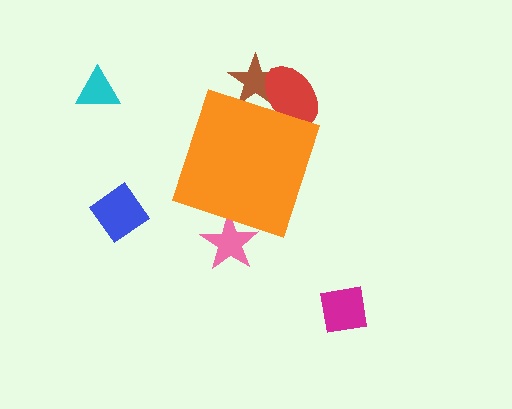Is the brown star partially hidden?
Yes, the brown star is partially hidden behind the orange diamond.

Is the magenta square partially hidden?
No, the magenta square is fully visible.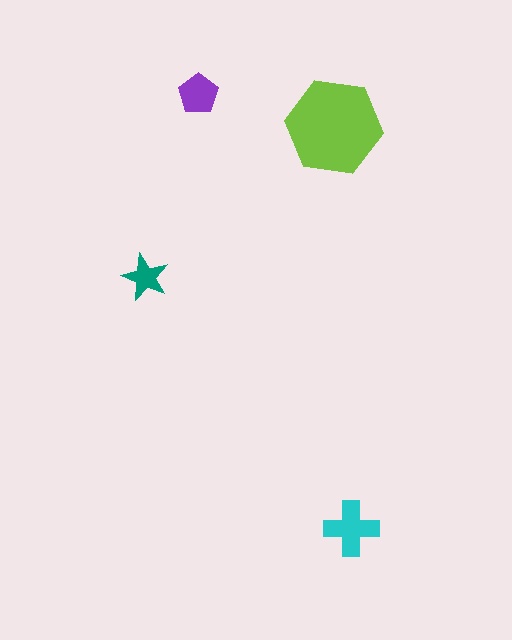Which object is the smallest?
The teal star.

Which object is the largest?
The lime hexagon.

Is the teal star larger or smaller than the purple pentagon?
Smaller.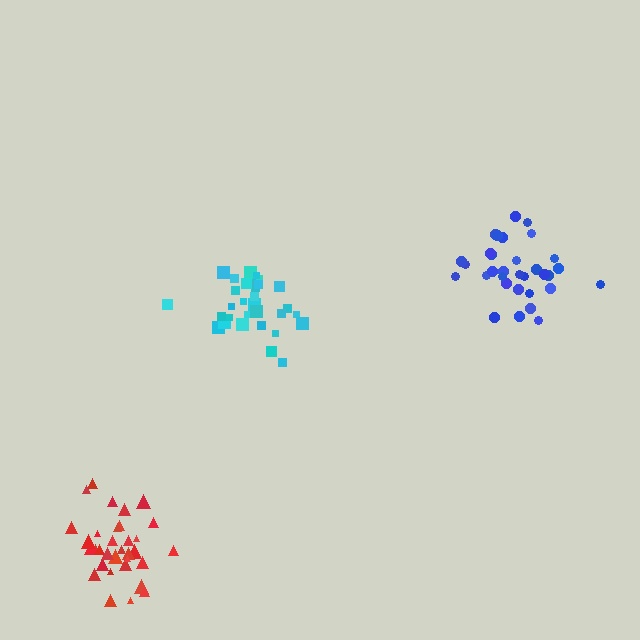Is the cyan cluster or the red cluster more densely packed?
Cyan.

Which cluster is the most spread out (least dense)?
Blue.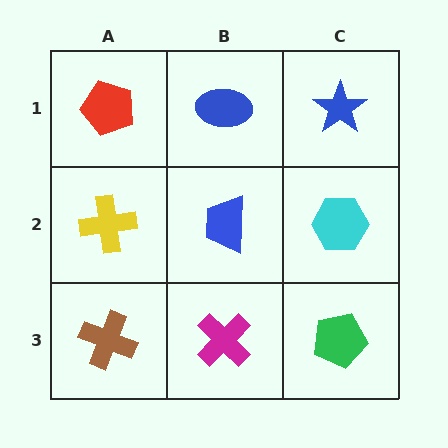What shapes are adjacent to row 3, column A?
A yellow cross (row 2, column A), a magenta cross (row 3, column B).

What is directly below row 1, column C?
A cyan hexagon.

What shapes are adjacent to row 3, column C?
A cyan hexagon (row 2, column C), a magenta cross (row 3, column B).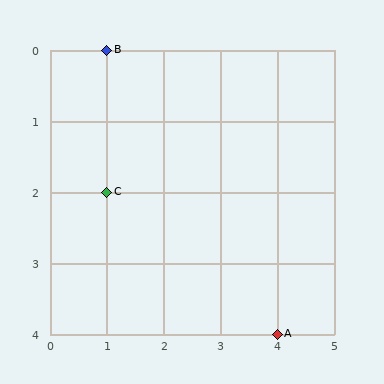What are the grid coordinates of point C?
Point C is at grid coordinates (1, 2).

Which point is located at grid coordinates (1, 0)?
Point B is at (1, 0).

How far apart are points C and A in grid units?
Points C and A are 3 columns and 2 rows apart (about 3.6 grid units diagonally).